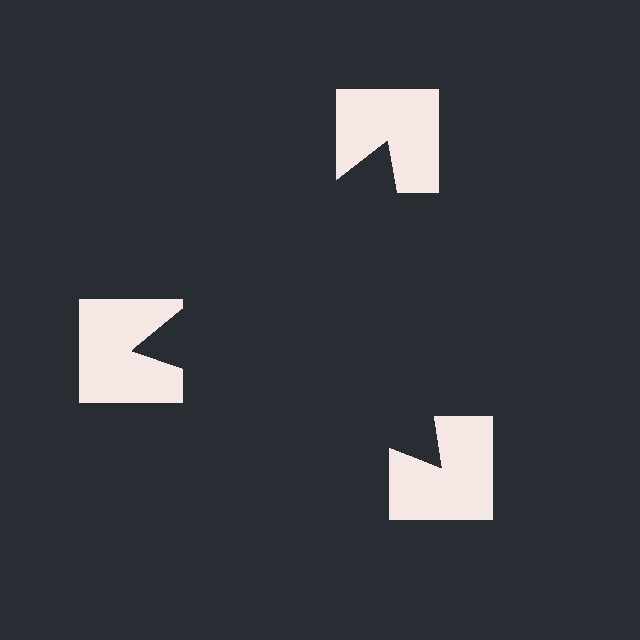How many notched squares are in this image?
There are 3 — one at each vertex of the illusory triangle.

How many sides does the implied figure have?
3 sides.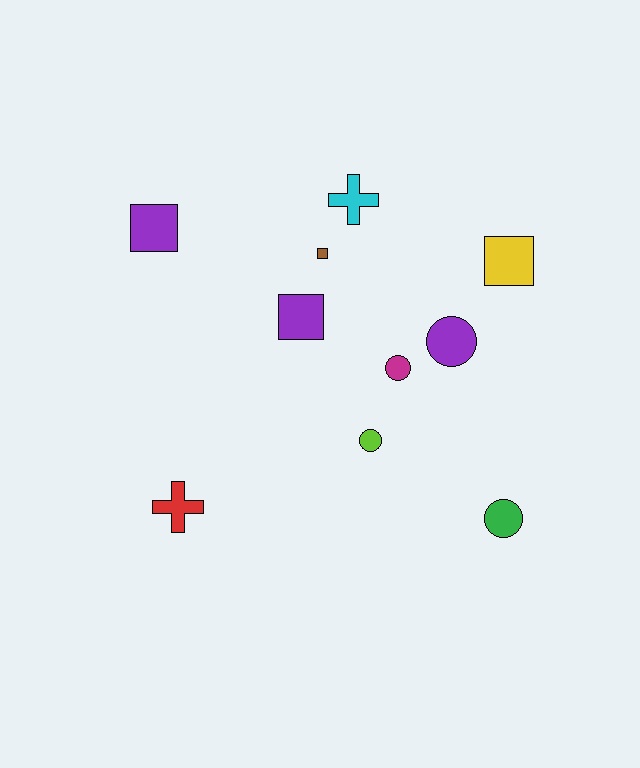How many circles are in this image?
There are 4 circles.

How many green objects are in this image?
There is 1 green object.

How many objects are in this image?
There are 10 objects.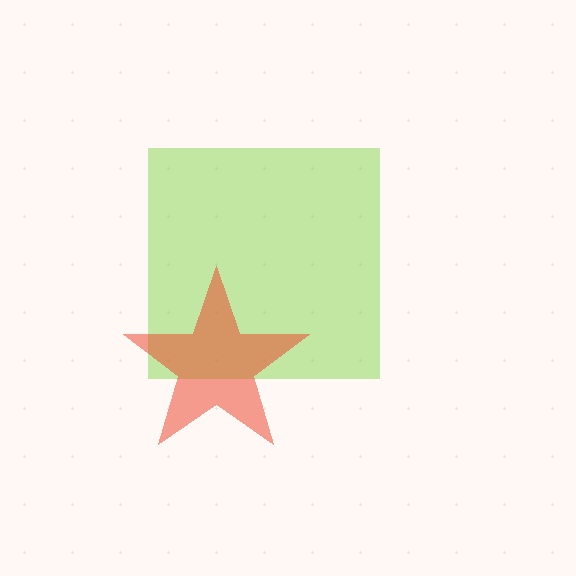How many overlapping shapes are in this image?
There are 2 overlapping shapes in the image.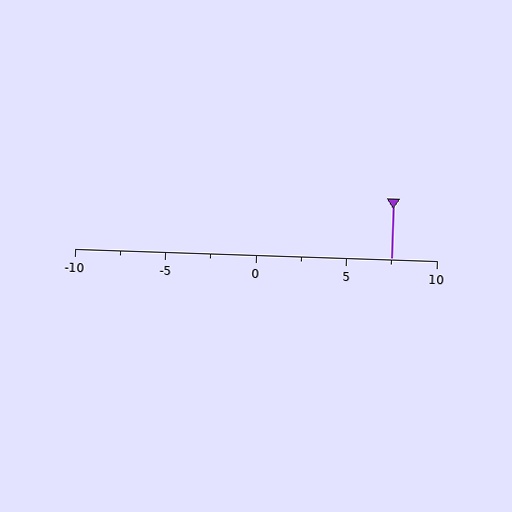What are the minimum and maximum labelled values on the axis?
The axis runs from -10 to 10.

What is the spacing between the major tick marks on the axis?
The major ticks are spaced 5 apart.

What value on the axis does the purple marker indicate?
The marker indicates approximately 7.5.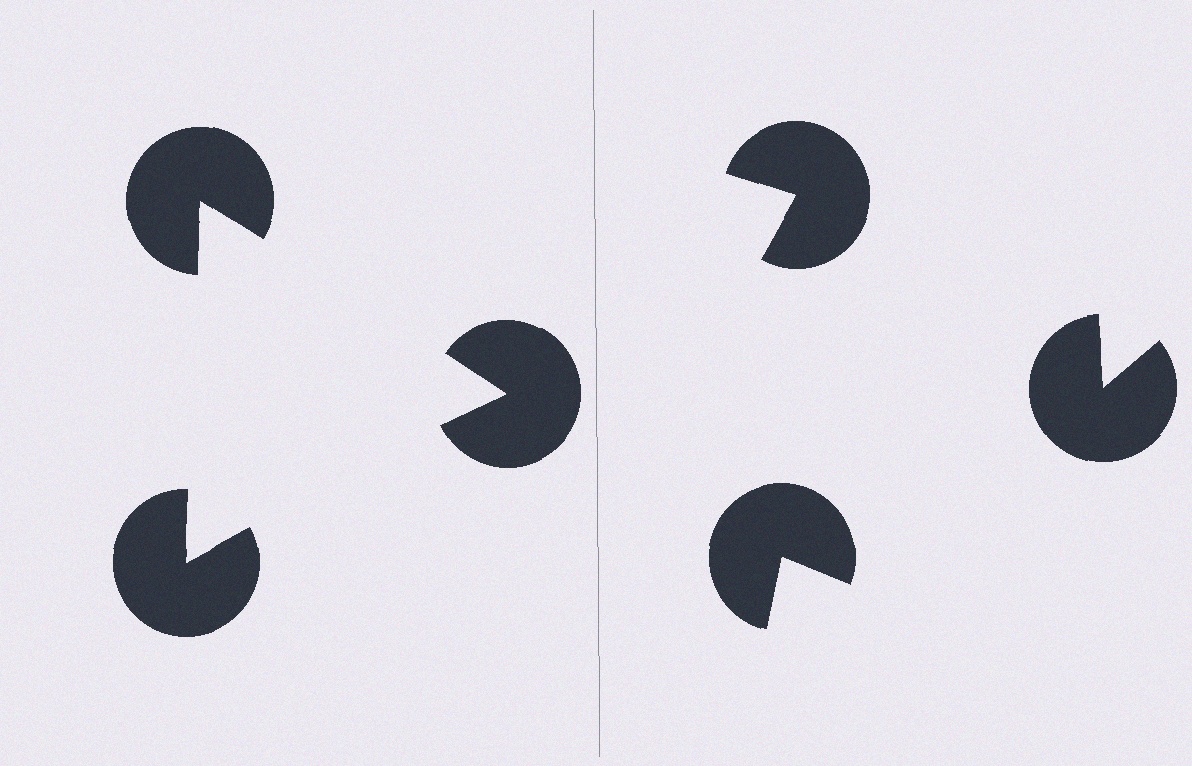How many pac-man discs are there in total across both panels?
6 — 3 on each side.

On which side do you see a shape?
An illusory triangle appears on the left side. On the right side the wedge cuts are rotated, so no coherent shape forms.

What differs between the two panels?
The pac-man discs are positioned identically on both sides; only the wedge orientations differ. On the left they align to a triangle; on the right they are misaligned.